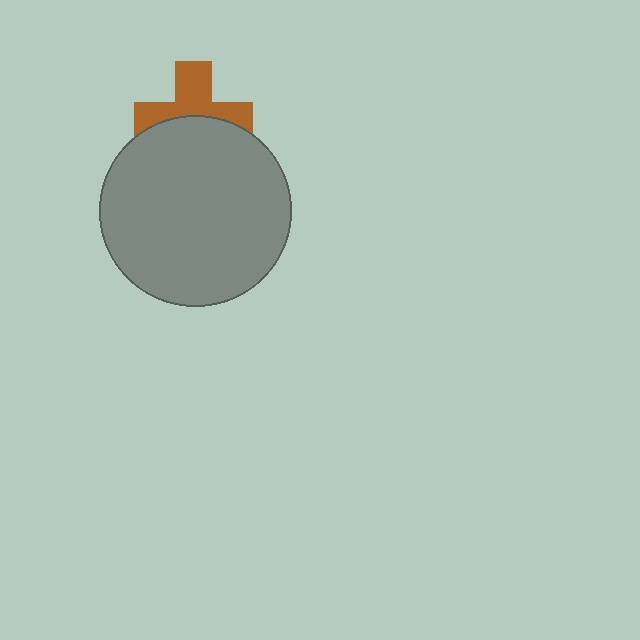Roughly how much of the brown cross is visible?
About half of it is visible (roughly 53%).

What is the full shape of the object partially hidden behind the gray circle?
The partially hidden object is a brown cross.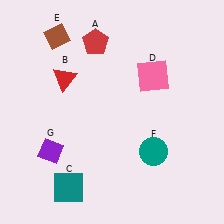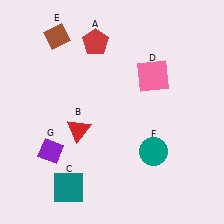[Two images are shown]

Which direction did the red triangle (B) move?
The red triangle (B) moved down.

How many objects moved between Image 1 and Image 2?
1 object moved between the two images.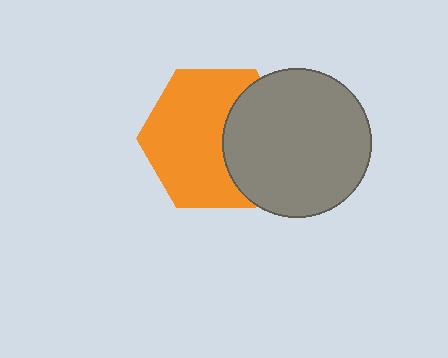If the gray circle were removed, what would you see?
You would see the complete orange hexagon.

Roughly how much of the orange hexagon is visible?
Most of it is visible (roughly 65%).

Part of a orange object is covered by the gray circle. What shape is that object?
It is a hexagon.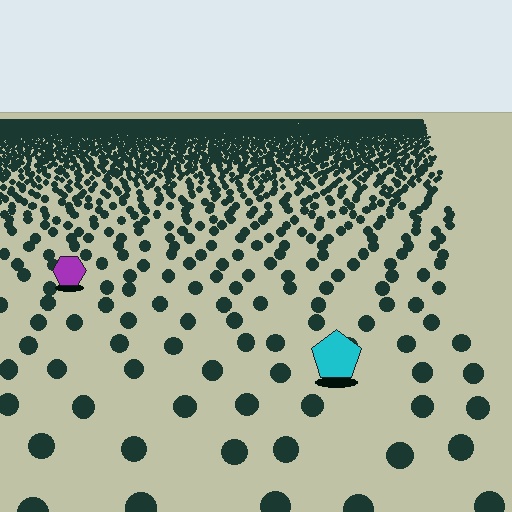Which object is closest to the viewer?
The cyan pentagon is closest. The texture marks near it are larger and more spread out.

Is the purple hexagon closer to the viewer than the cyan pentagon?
No. The cyan pentagon is closer — you can tell from the texture gradient: the ground texture is coarser near it.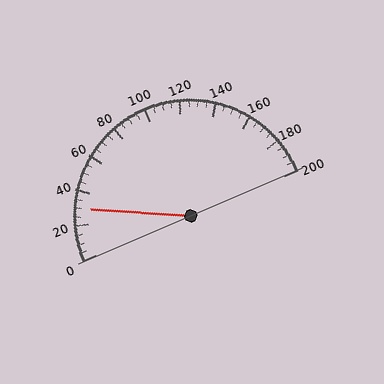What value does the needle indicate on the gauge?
The needle indicates approximately 30.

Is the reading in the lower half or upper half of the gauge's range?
The reading is in the lower half of the range (0 to 200).